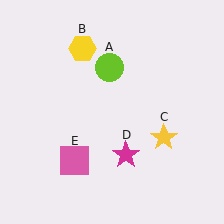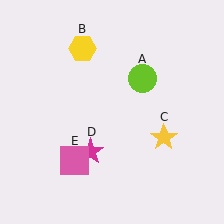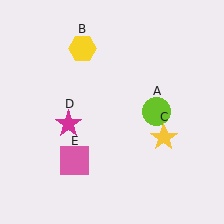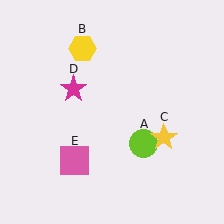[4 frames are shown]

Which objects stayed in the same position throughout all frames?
Yellow hexagon (object B) and yellow star (object C) and pink square (object E) remained stationary.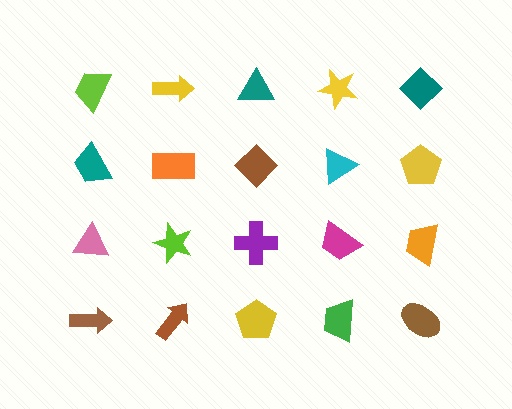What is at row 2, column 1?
A teal trapezoid.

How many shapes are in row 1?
5 shapes.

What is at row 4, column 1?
A brown arrow.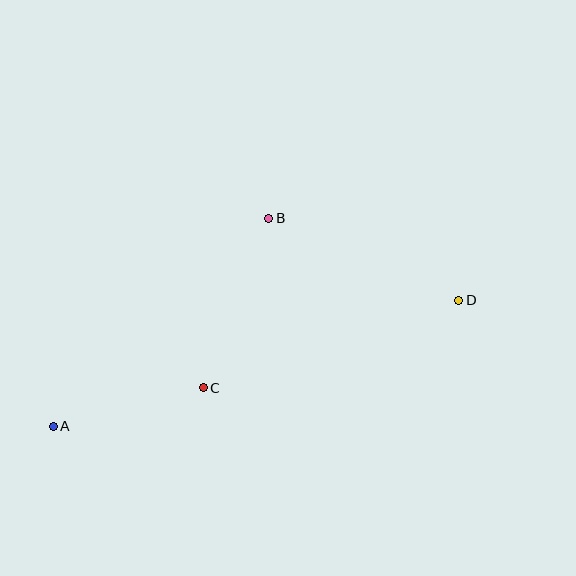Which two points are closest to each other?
Points A and C are closest to each other.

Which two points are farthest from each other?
Points A and D are farthest from each other.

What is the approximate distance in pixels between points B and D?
The distance between B and D is approximately 207 pixels.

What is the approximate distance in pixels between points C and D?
The distance between C and D is approximately 270 pixels.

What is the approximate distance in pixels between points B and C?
The distance between B and C is approximately 182 pixels.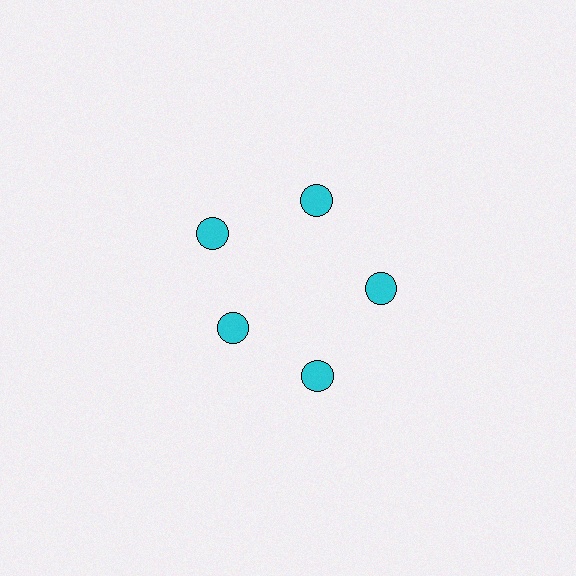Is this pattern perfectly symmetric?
No. The 5 cyan circles are arranged in a ring, but one element near the 8 o'clock position is pulled inward toward the center, breaking the 5-fold rotational symmetry.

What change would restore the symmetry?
The symmetry would be restored by moving it outward, back onto the ring so that all 5 circles sit at equal angles and equal distance from the center.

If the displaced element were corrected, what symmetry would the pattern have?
It would have 5-fold rotational symmetry — the pattern would map onto itself every 72 degrees.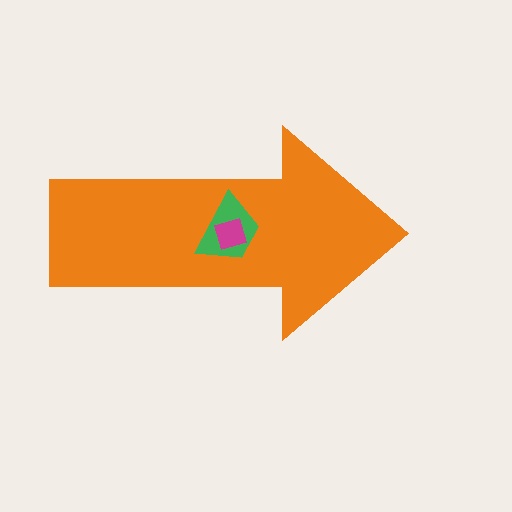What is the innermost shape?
The magenta diamond.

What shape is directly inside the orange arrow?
The green trapezoid.